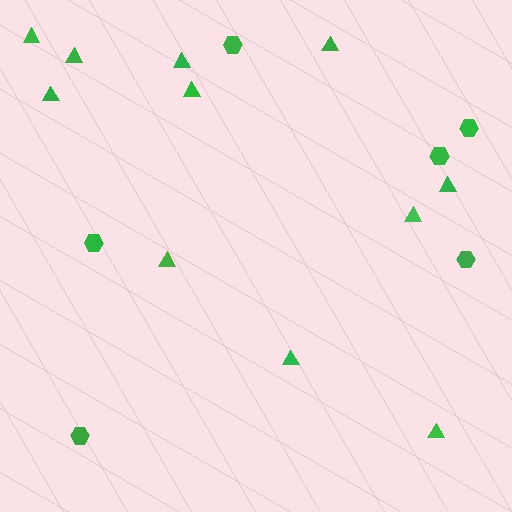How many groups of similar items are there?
There are 2 groups: one group of triangles (11) and one group of hexagons (6).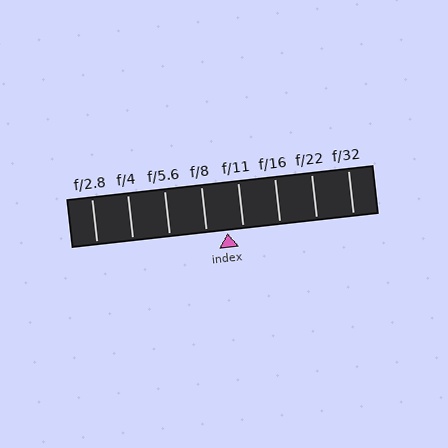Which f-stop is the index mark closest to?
The index mark is closest to f/11.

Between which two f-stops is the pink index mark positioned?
The index mark is between f/8 and f/11.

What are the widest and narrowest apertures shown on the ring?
The widest aperture shown is f/2.8 and the narrowest is f/32.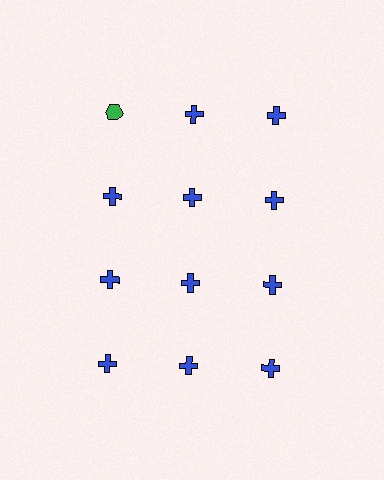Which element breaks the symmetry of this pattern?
The green hexagon in the top row, leftmost column breaks the symmetry. All other shapes are blue crosses.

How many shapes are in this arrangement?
There are 12 shapes arranged in a grid pattern.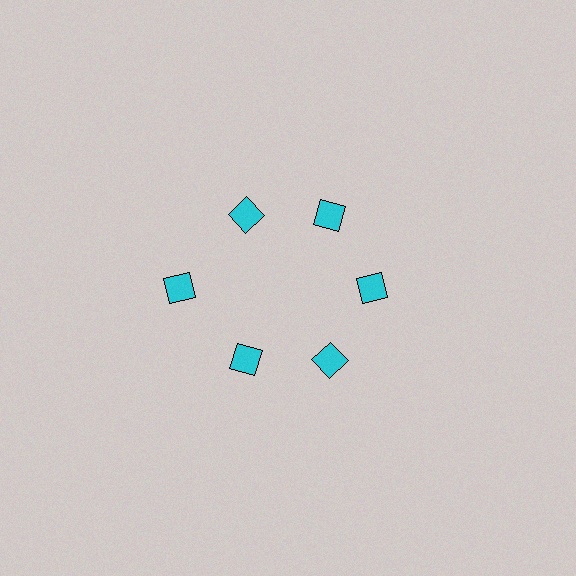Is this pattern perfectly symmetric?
No. The 6 cyan squares are arranged in a ring, but one element near the 9 o'clock position is pushed outward from the center, breaking the 6-fold rotational symmetry.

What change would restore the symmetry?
The symmetry would be restored by moving it inward, back onto the ring so that all 6 squares sit at equal angles and equal distance from the center.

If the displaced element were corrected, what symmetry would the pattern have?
It would have 6-fold rotational symmetry — the pattern would map onto itself every 60 degrees.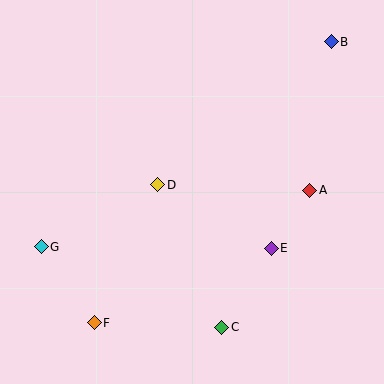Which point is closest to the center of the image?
Point D at (158, 185) is closest to the center.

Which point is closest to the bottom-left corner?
Point F is closest to the bottom-left corner.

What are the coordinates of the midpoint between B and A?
The midpoint between B and A is at (320, 116).